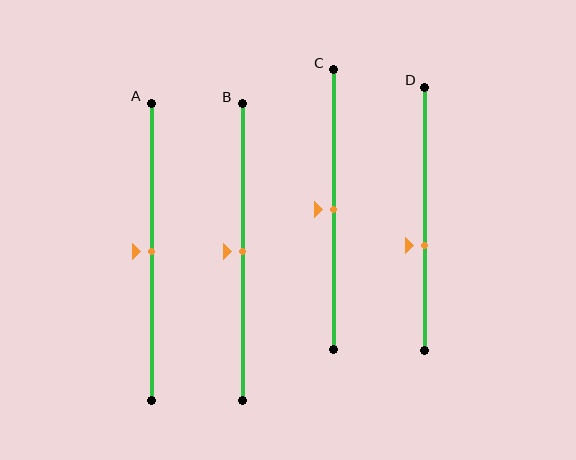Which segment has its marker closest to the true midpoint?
Segment A has its marker closest to the true midpoint.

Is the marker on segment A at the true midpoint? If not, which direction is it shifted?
Yes, the marker on segment A is at the true midpoint.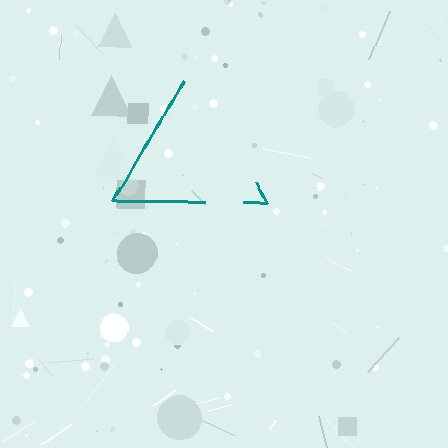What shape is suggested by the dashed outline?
The dashed outline suggests a triangle.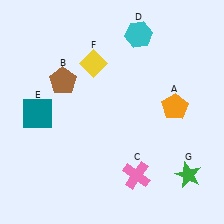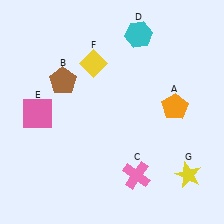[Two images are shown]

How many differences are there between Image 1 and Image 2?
There are 2 differences between the two images.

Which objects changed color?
E changed from teal to pink. G changed from green to yellow.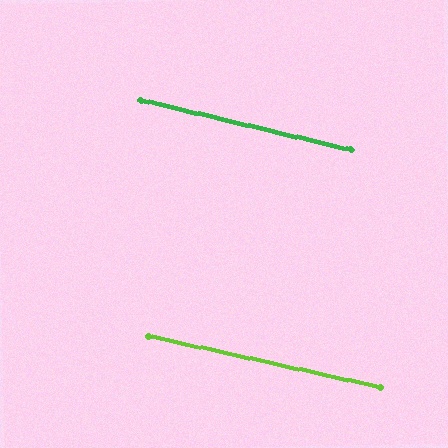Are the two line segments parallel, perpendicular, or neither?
Parallel — their directions differ by only 0.8°.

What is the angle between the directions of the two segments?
Approximately 1 degree.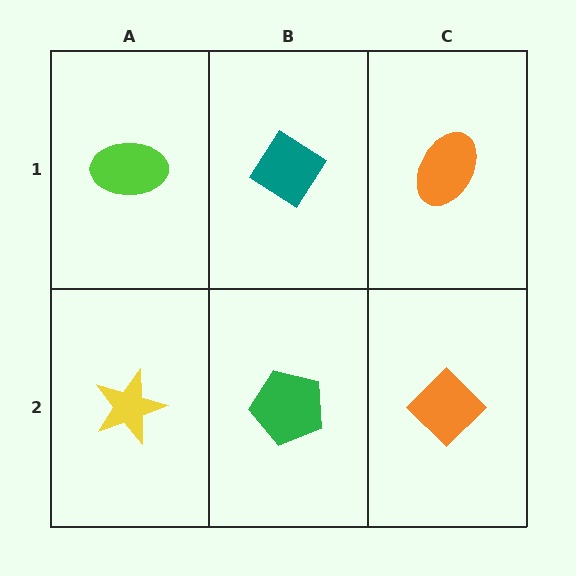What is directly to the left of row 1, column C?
A teal diamond.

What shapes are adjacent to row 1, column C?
An orange diamond (row 2, column C), a teal diamond (row 1, column B).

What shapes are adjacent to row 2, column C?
An orange ellipse (row 1, column C), a green pentagon (row 2, column B).